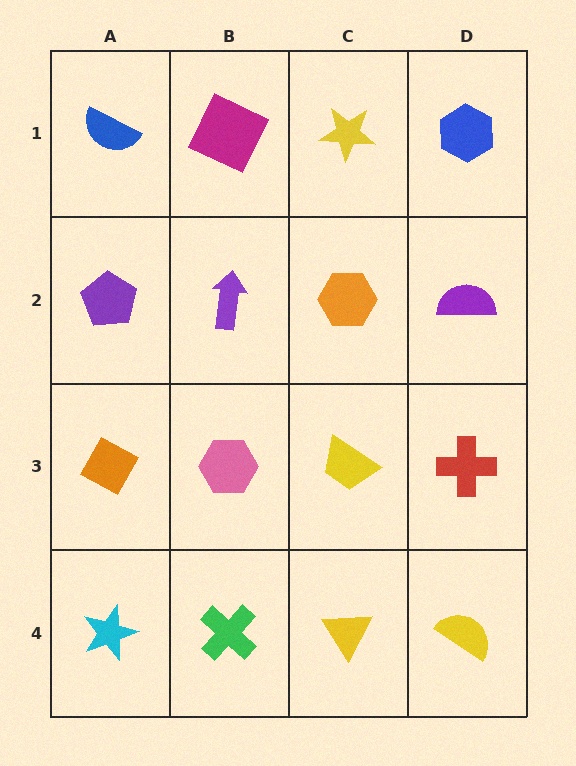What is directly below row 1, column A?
A purple pentagon.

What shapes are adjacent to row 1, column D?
A purple semicircle (row 2, column D), a yellow star (row 1, column C).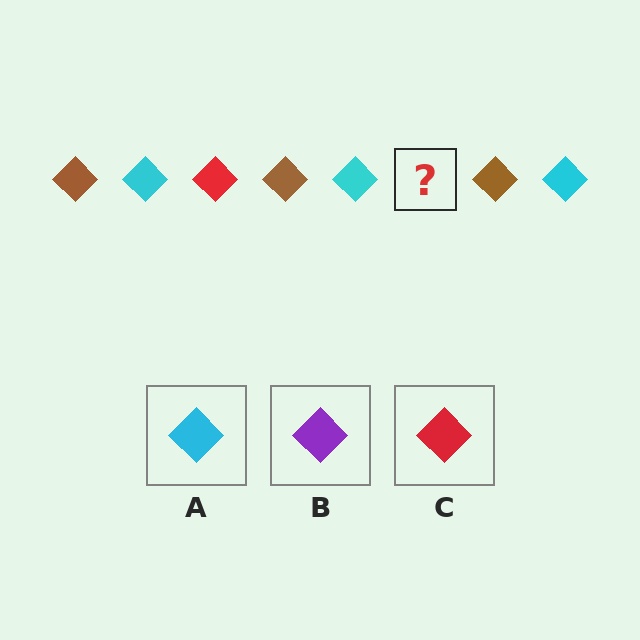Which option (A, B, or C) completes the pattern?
C.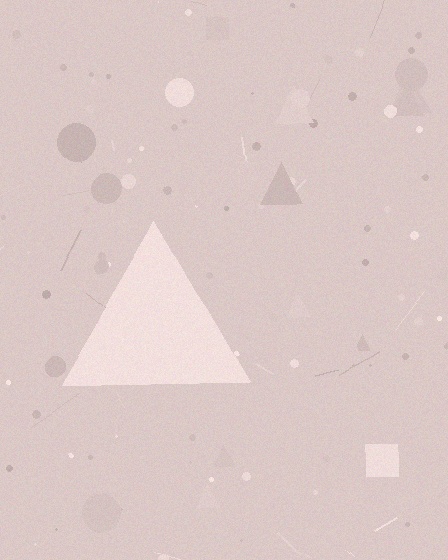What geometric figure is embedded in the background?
A triangle is embedded in the background.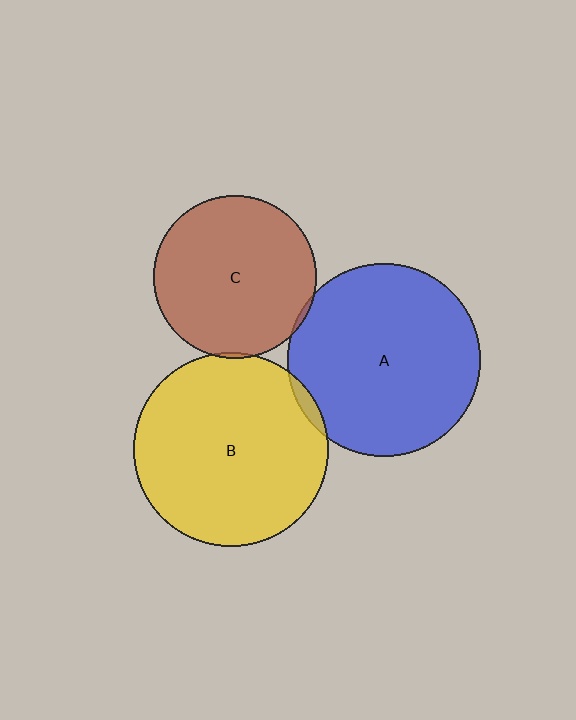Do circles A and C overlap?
Yes.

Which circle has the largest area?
Circle B (yellow).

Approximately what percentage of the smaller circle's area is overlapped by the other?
Approximately 5%.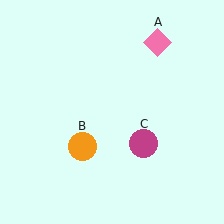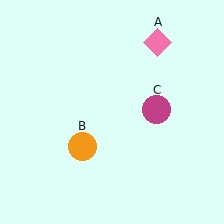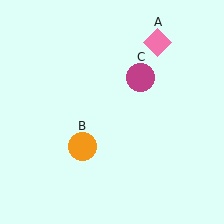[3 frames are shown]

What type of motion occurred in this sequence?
The magenta circle (object C) rotated counterclockwise around the center of the scene.